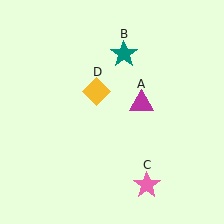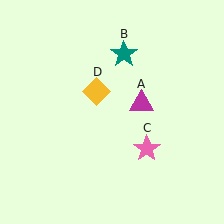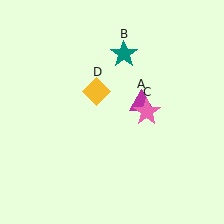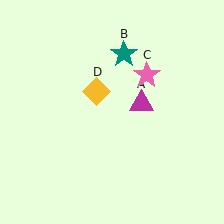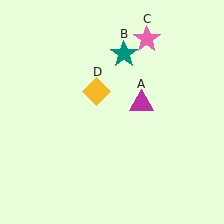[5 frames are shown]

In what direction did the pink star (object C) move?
The pink star (object C) moved up.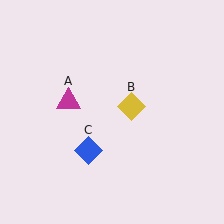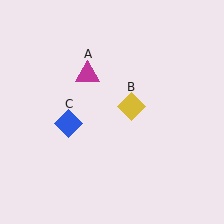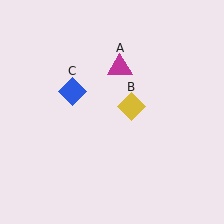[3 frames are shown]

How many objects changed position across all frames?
2 objects changed position: magenta triangle (object A), blue diamond (object C).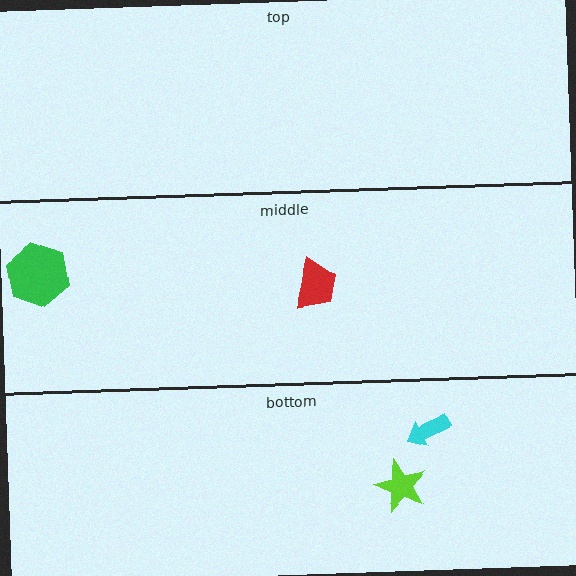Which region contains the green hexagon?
The middle region.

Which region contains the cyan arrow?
The bottom region.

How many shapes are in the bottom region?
2.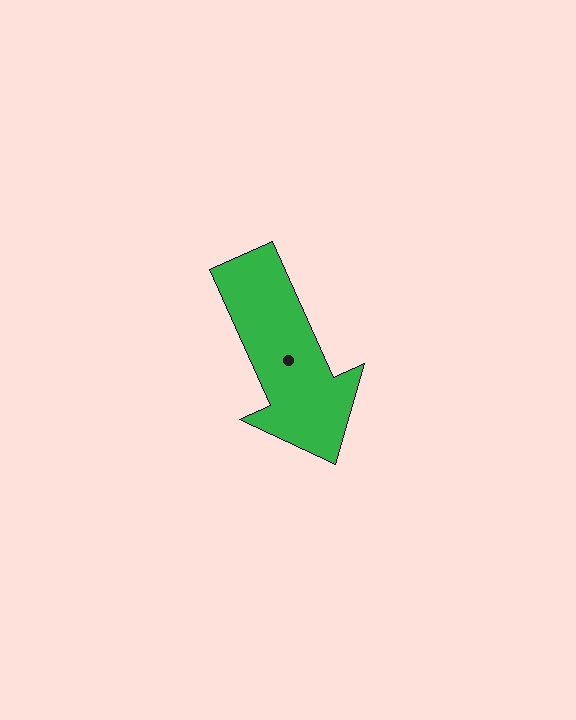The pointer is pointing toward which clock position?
Roughly 5 o'clock.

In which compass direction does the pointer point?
Southeast.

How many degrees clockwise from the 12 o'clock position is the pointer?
Approximately 156 degrees.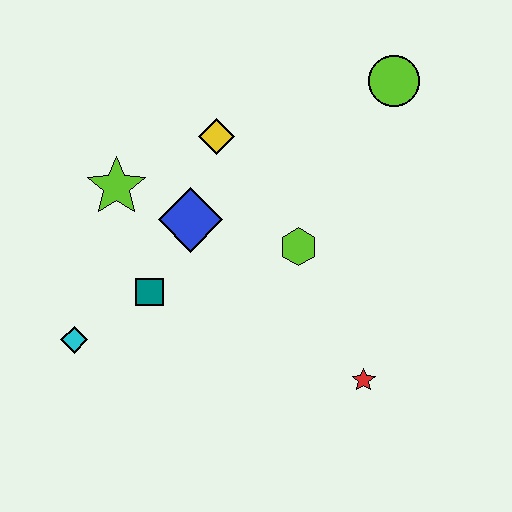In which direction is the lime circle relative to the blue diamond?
The lime circle is to the right of the blue diamond.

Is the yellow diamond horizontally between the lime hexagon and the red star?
No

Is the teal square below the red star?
No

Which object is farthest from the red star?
The lime star is farthest from the red star.